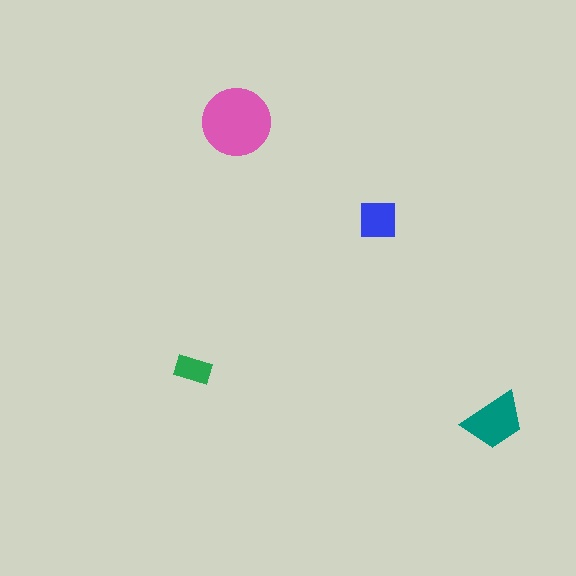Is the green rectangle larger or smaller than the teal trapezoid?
Smaller.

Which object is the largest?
The pink circle.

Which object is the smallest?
The green rectangle.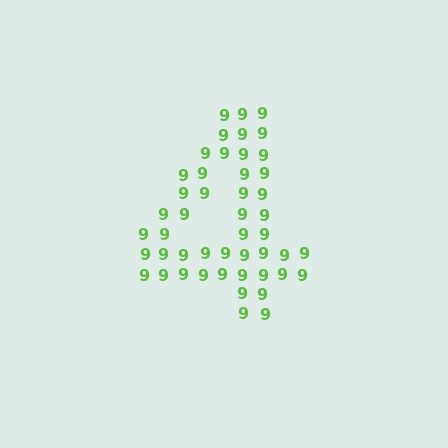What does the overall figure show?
The overall figure shows the digit 4.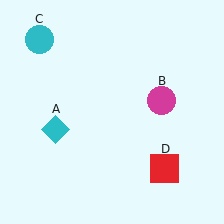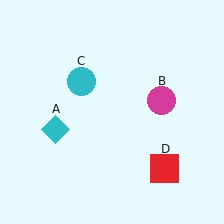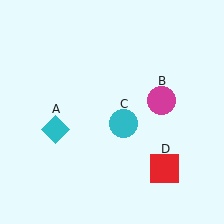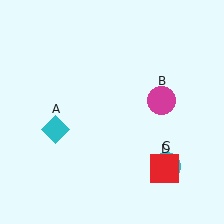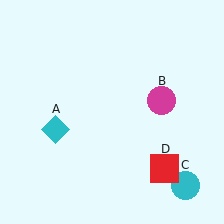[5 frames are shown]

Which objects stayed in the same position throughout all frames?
Cyan diamond (object A) and magenta circle (object B) and red square (object D) remained stationary.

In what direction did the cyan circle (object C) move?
The cyan circle (object C) moved down and to the right.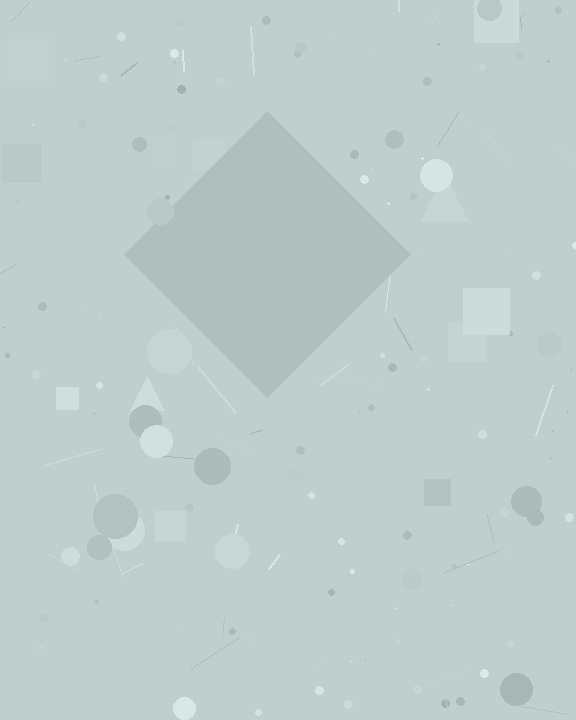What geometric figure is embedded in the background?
A diamond is embedded in the background.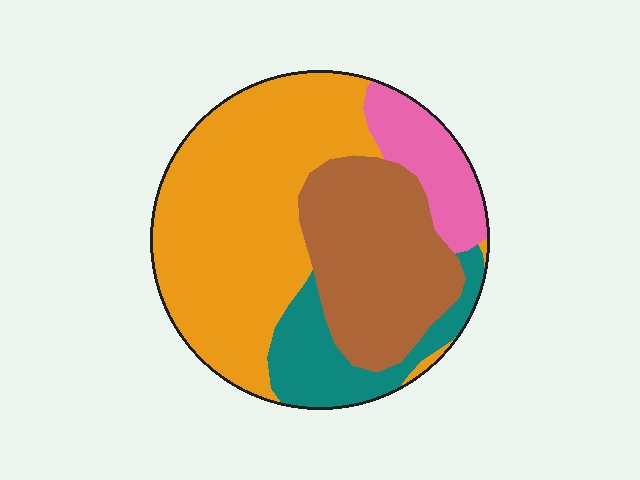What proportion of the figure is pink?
Pink covers about 10% of the figure.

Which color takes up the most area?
Orange, at roughly 50%.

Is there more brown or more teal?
Brown.